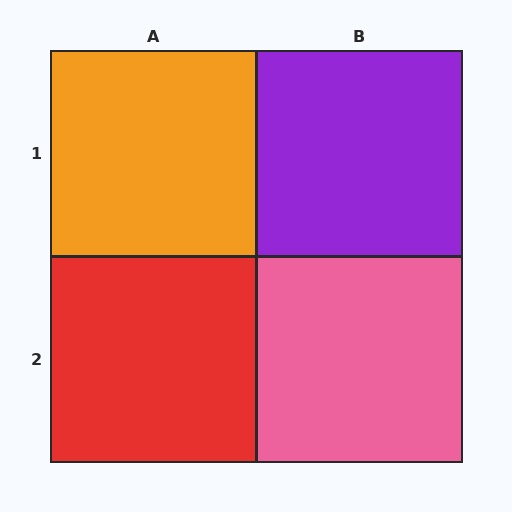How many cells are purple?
1 cell is purple.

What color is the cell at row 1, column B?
Purple.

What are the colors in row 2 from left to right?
Red, pink.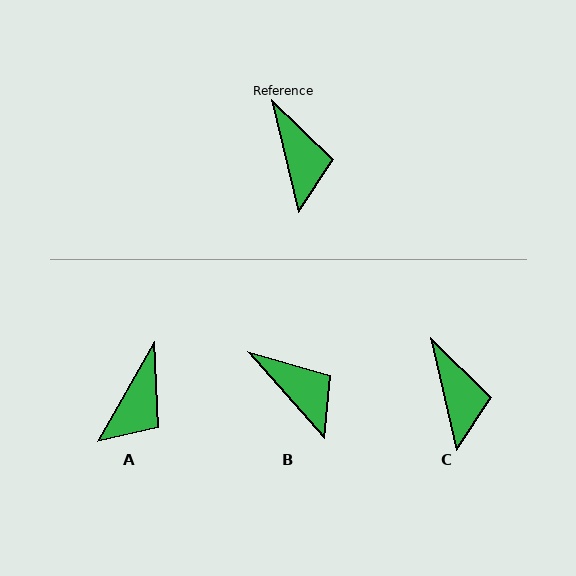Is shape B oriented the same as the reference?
No, it is off by about 28 degrees.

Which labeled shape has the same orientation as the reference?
C.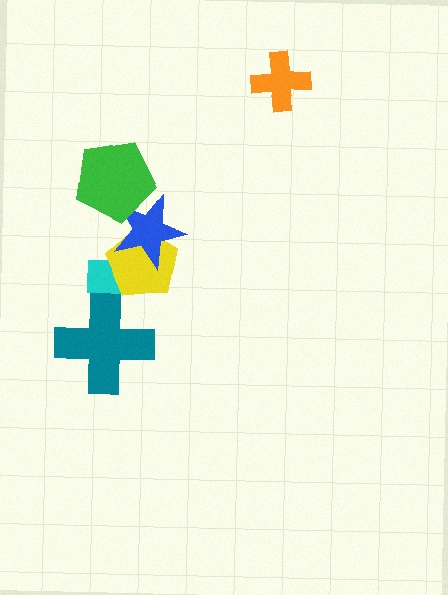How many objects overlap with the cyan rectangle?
3 objects overlap with the cyan rectangle.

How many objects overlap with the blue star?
3 objects overlap with the blue star.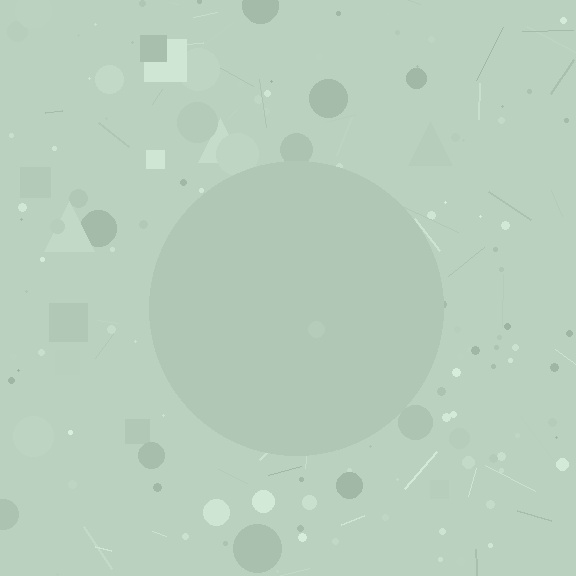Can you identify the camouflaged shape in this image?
The camouflaged shape is a circle.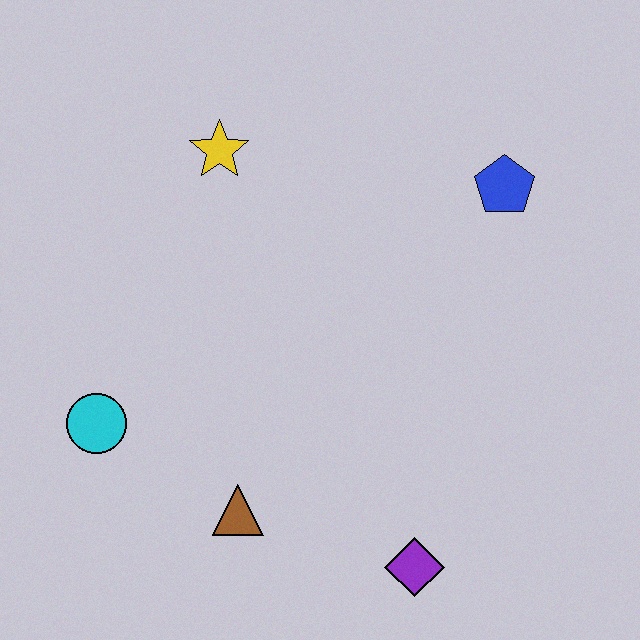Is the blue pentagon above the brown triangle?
Yes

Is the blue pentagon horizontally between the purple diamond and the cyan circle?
No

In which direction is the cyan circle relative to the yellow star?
The cyan circle is below the yellow star.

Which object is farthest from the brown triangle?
The blue pentagon is farthest from the brown triangle.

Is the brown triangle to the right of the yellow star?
Yes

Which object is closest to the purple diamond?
The brown triangle is closest to the purple diamond.